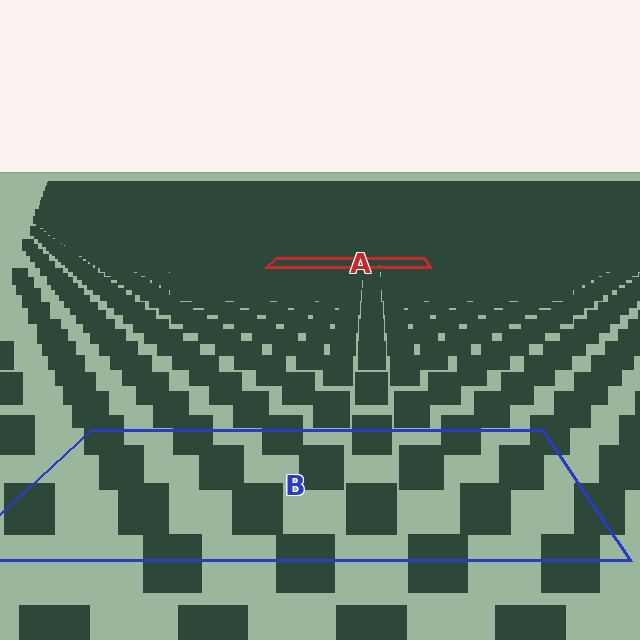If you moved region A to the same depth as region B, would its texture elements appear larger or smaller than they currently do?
They would appear larger. At a closer depth, the same texture elements are projected at a bigger on-screen size.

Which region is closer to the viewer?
Region B is closer. The texture elements there are larger and more spread out.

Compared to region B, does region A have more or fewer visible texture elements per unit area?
Region A has more texture elements per unit area — they are packed more densely because it is farther away.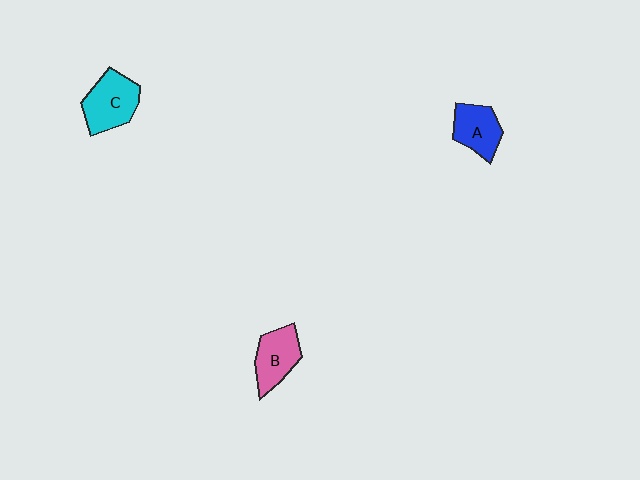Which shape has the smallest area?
Shape A (blue).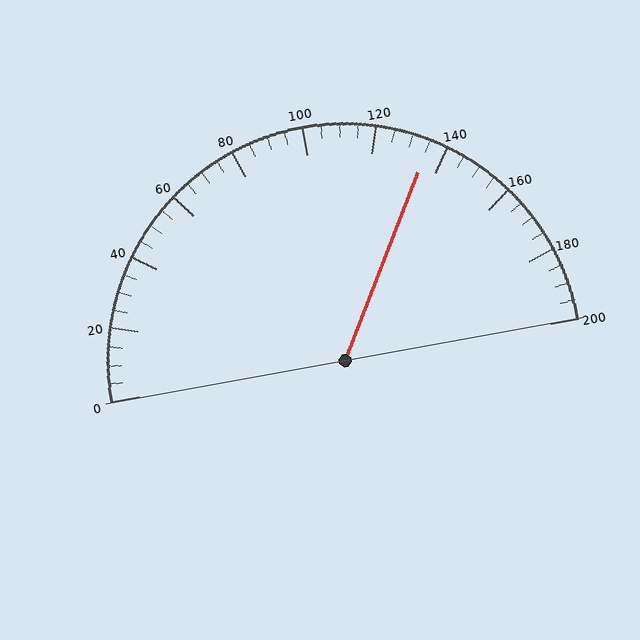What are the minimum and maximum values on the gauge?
The gauge ranges from 0 to 200.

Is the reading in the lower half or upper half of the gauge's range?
The reading is in the upper half of the range (0 to 200).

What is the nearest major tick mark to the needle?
The nearest major tick mark is 140.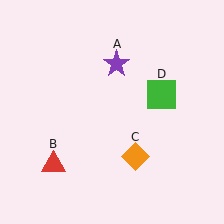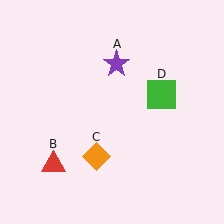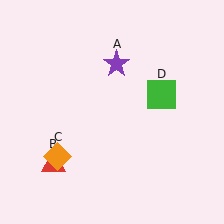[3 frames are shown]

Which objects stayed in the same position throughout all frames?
Purple star (object A) and red triangle (object B) and green square (object D) remained stationary.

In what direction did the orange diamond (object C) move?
The orange diamond (object C) moved left.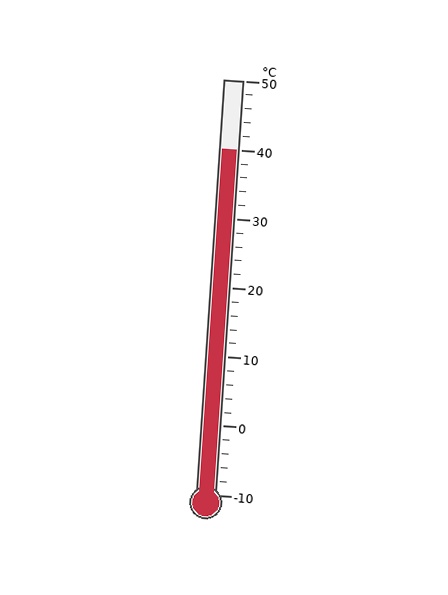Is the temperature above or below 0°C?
The temperature is above 0°C.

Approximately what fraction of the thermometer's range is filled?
The thermometer is filled to approximately 85% of its range.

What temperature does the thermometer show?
The thermometer shows approximately 40°C.